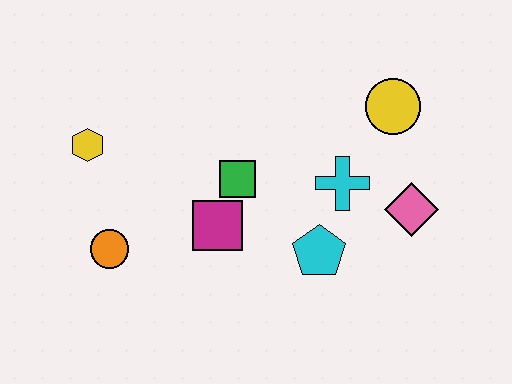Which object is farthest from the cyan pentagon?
The yellow hexagon is farthest from the cyan pentagon.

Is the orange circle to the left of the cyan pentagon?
Yes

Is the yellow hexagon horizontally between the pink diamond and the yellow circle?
No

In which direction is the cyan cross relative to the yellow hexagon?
The cyan cross is to the right of the yellow hexagon.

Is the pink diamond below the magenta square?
No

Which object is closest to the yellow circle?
The cyan cross is closest to the yellow circle.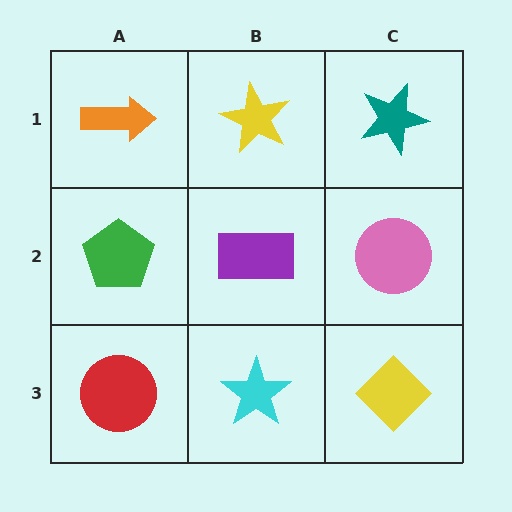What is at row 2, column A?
A green pentagon.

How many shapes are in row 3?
3 shapes.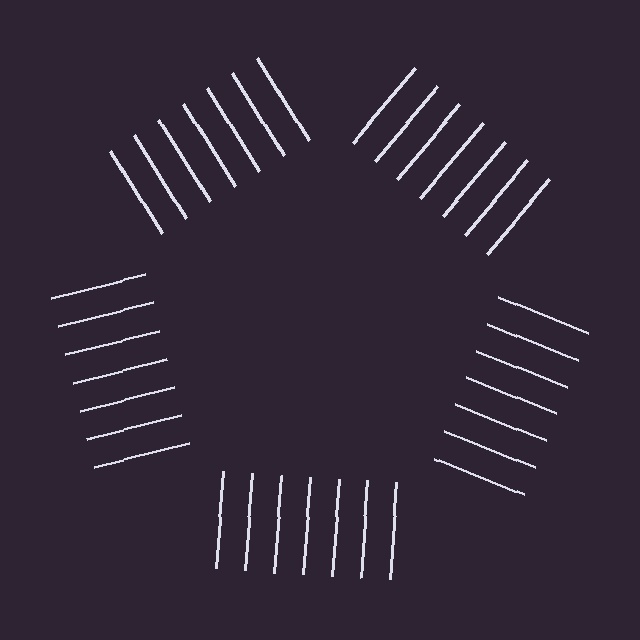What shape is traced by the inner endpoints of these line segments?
An illusory pentagon — the line segments terminate on its edges but no continuous stroke is drawn.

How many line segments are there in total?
35 — 7 along each of the 5 edges.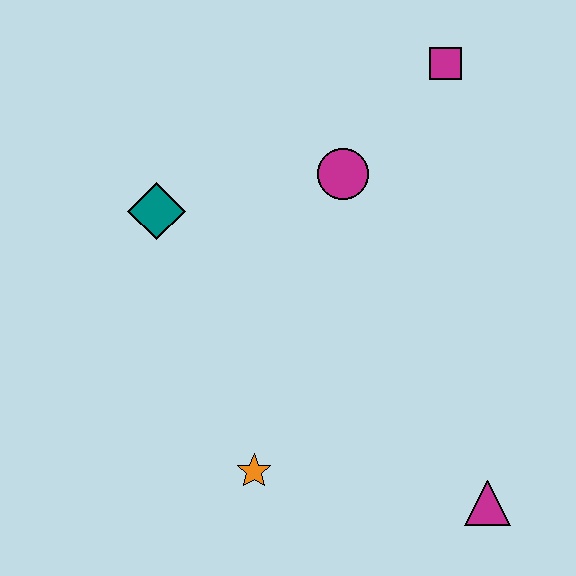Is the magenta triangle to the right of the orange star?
Yes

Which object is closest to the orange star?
The magenta triangle is closest to the orange star.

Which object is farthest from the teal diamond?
The magenta triangle is farthest from the teal diamond.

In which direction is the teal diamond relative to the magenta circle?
The teal diamond is to the left of the magenta circle.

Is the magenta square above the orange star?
Yes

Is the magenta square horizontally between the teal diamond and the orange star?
No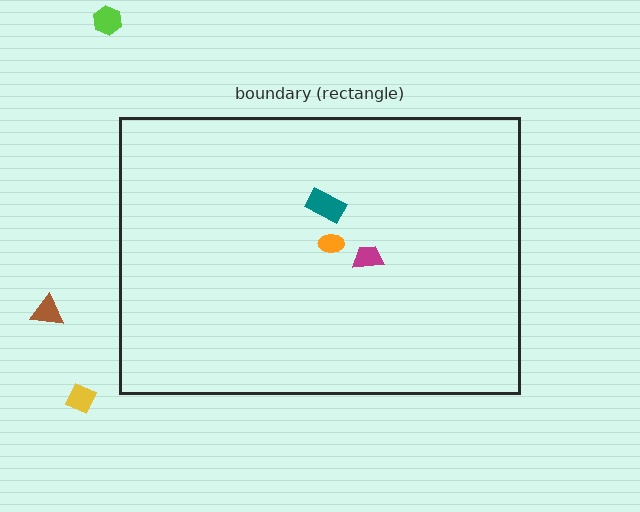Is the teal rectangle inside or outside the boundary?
Inside.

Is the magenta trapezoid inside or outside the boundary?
Inside.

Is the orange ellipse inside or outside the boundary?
Inside.